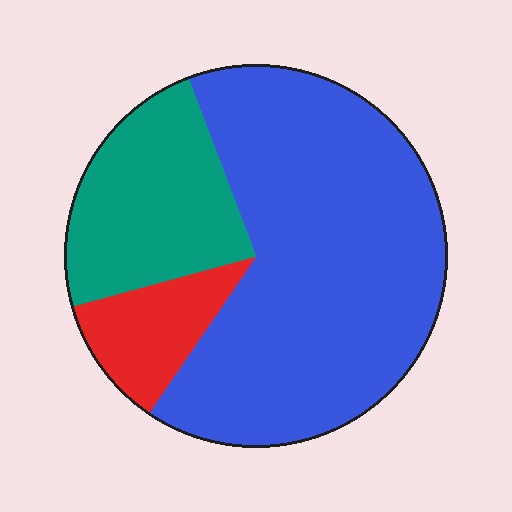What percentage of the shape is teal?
Teal covers about 25% of the shape.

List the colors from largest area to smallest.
From largest to smallest: blue, teal, red.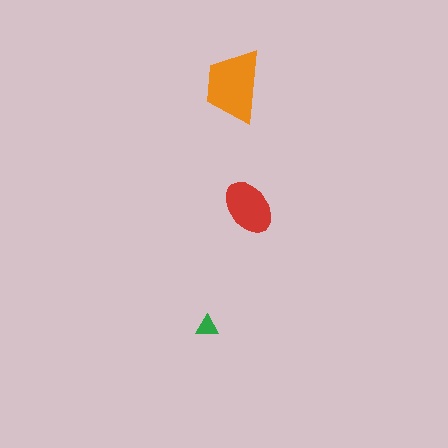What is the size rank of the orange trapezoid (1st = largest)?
1st.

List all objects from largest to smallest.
The orange trapezoid, the red ellipse, the green triangle.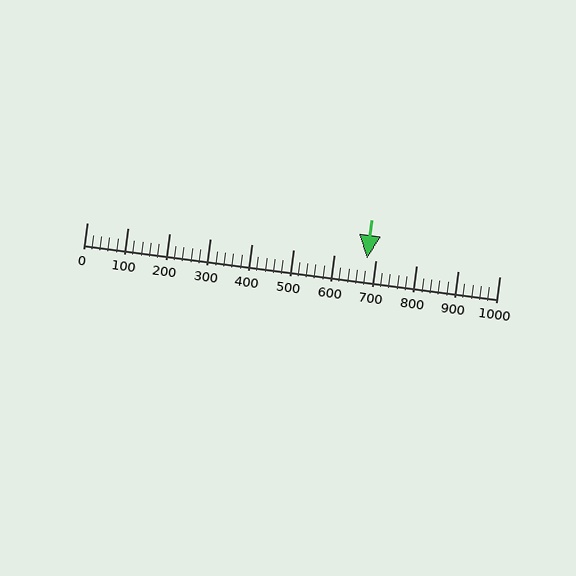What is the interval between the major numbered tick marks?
The major tick marks are spaced 100 units apart.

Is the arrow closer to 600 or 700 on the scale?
The arrow is closer to 700.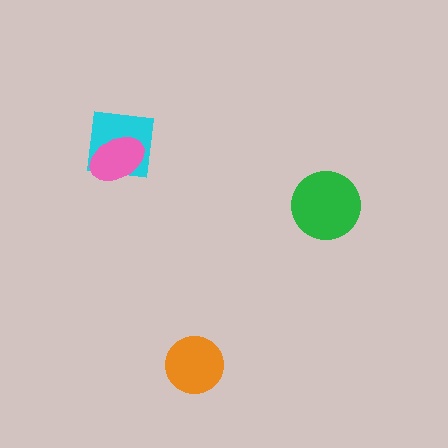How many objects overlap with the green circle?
0 objects overlap with the green circle.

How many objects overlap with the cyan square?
1 object overlaps with the cyan square.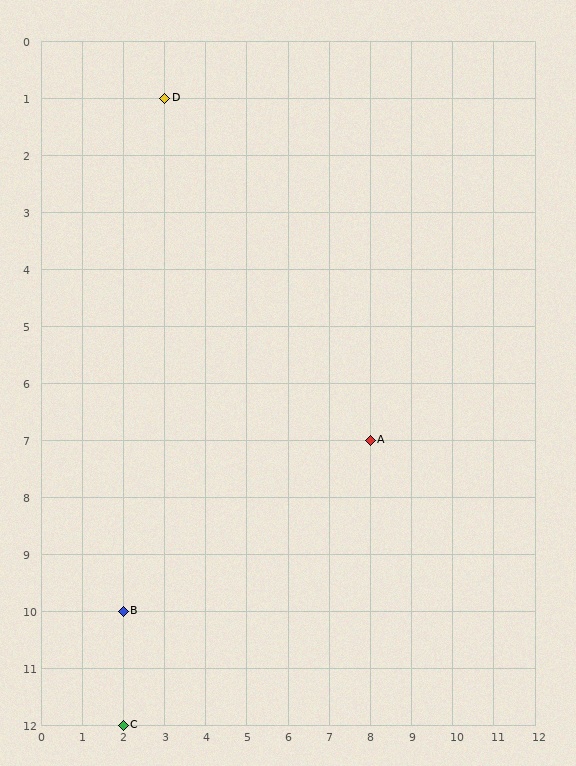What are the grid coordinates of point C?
Point C is at grid coordinates (2, 12).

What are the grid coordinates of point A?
Point A is at grid coordinates (8, 7).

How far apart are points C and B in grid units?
Points C and B are 2 rows apart.